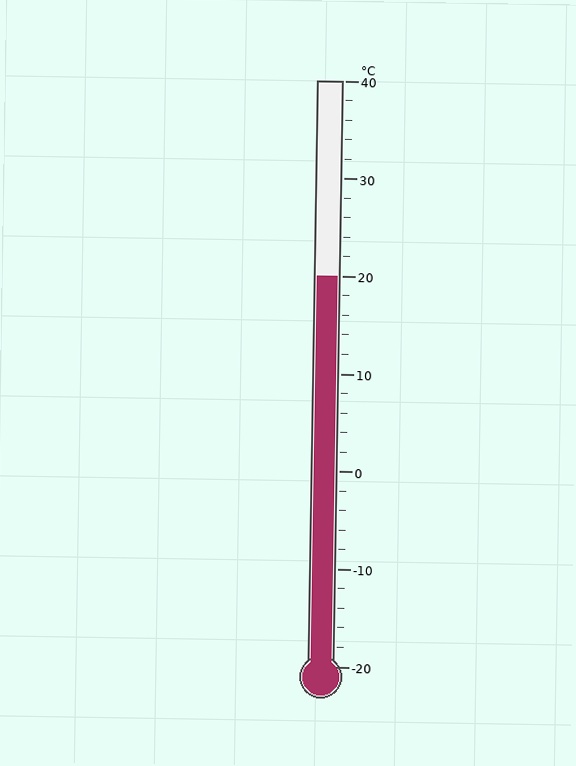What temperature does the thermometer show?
The thermometer shows approximately 20°C.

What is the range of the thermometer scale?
The thermometer scale ranges from -20°C to 40°C.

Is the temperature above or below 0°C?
The temperature is above 0°C.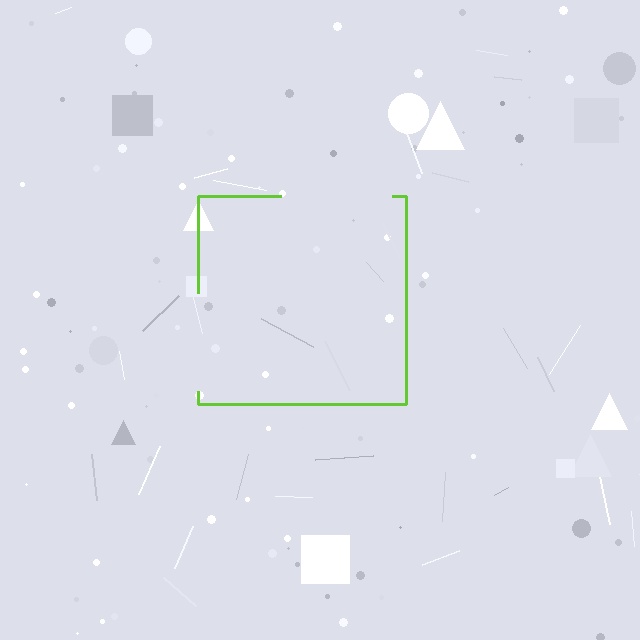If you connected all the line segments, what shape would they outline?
They would outline a square.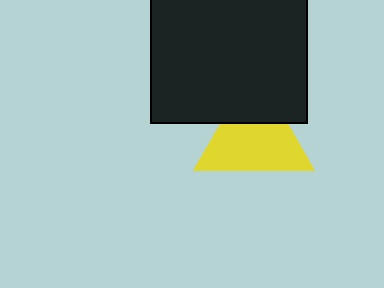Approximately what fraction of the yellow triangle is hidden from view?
Roughly 30% of the yellow triangle is hidden behind the black square.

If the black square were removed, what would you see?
You would see the complete yellow triangle.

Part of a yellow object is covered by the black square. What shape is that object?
It is a triangle.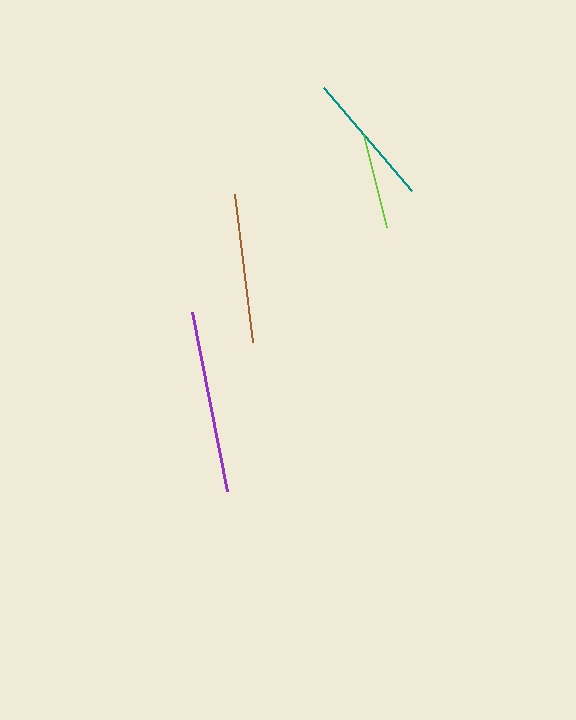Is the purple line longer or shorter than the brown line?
The purple line is longer than the brown line.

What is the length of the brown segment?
The brown segment is approximately 149 pixels long.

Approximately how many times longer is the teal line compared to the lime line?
The teal line is approximately 1.4 times the length of the lime line.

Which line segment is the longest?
The purple line is the longest at approximately 182 pixels.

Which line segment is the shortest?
The lime line is the shortest at approximately 96 pixels.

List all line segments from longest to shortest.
From longest to shortest: purple, brown, teal, lime.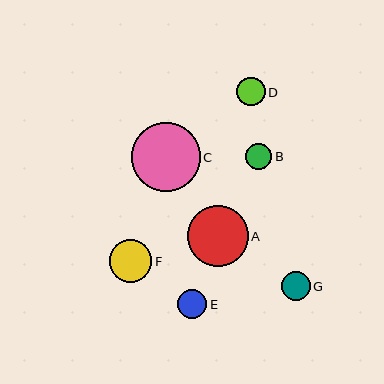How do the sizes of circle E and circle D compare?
Circle E and circle D are approximately the same size.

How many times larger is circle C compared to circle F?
Circle C is approximately 1.6 times the size of circle F.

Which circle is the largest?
Circle C is the largest with a size of approximately 68 pixels.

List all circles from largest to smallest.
From largest to smallest: C, A, F, G, E, D, B.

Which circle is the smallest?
Circle B is the smallest with a size of approximately 26 pixels.